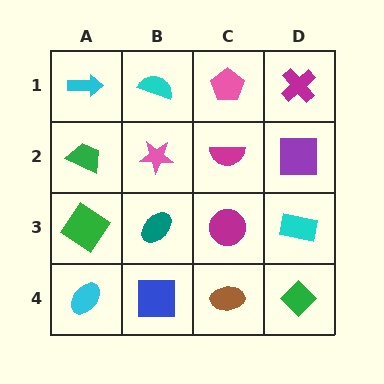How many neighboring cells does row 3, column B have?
4.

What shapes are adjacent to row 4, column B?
A teal ellipse (row 3, column B), a cyan ellipse (row 4, column A), a brown ellipse (row 4, column C).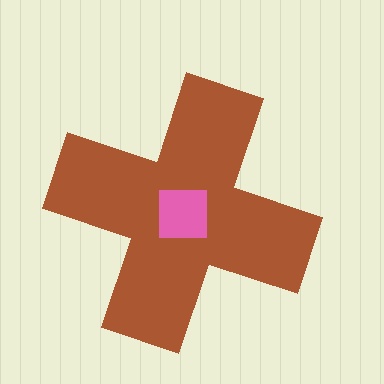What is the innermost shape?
The pink square.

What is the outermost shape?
The brown cross.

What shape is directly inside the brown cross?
The pink square.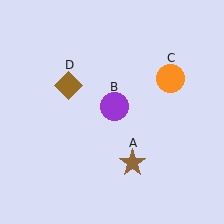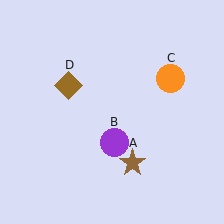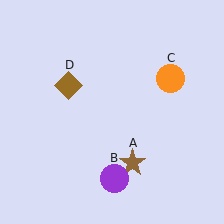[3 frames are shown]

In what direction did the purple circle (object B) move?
The purple circle (object B) moved down.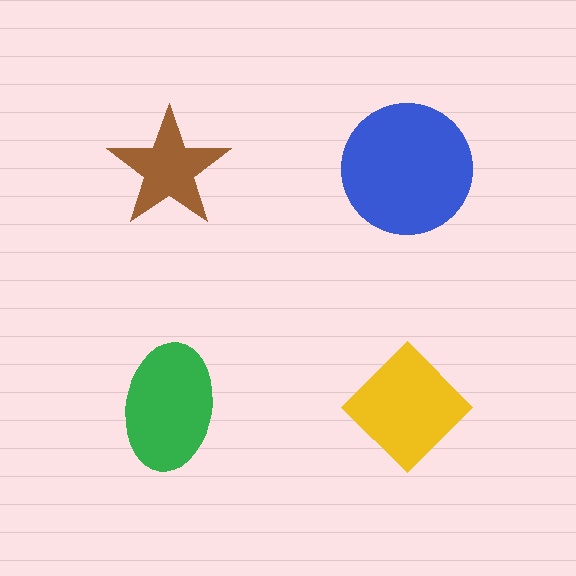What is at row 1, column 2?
A blue circle.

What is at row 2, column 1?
A green ellipse.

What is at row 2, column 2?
A yellow diamond.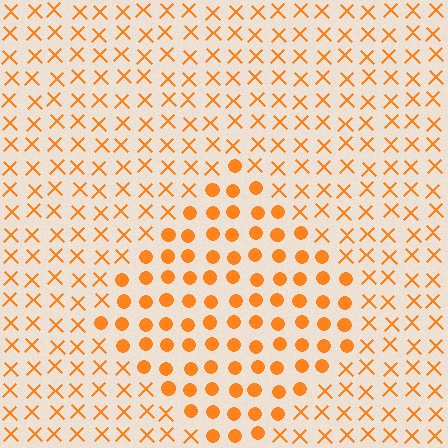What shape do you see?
I see a diamond.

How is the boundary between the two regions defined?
The boundary is defined by a change in element shape: circles inside vs. X marks outside. All elements share the same color and spacing.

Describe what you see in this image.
The image is filled with small orange elements arranged in a uniform grid. A diamond-shaped region contains circles, while the surrounding area contains X marks. The boundary is defined purely by the change in element shape.